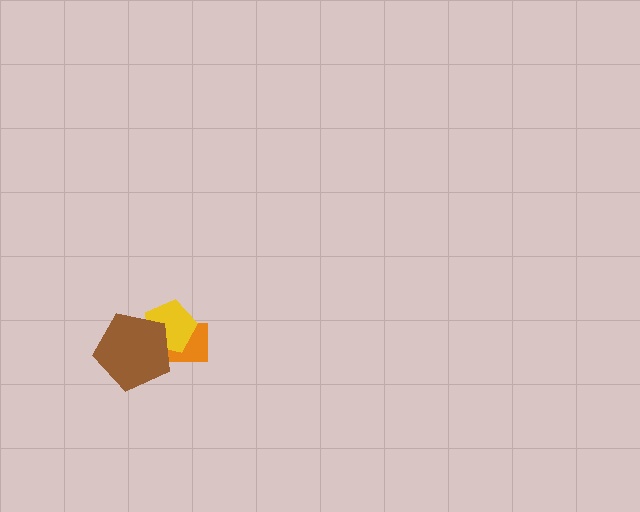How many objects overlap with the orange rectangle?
2 objects overlap with the orange rectangle.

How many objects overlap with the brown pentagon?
2 objects overlap with the brown pentagon.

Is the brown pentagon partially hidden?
No, no other shape covers it.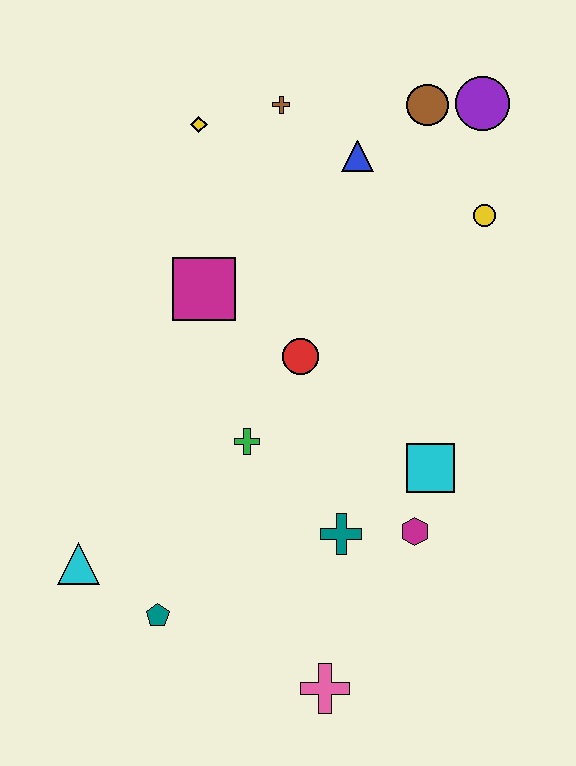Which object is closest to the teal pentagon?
The cyan triangle is closest to the teal pentagon.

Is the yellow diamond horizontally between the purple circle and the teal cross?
No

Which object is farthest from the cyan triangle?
The purple circle is farthest from the cyan triangle.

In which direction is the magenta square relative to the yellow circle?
The magenta square is to the left of the yellow circle.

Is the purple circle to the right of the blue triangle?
Yes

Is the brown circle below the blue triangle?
No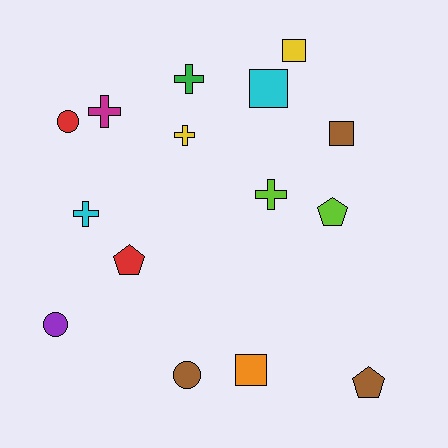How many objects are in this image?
There are 15 objects.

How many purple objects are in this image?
There is 1 purple object.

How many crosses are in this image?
There are 5 crosses.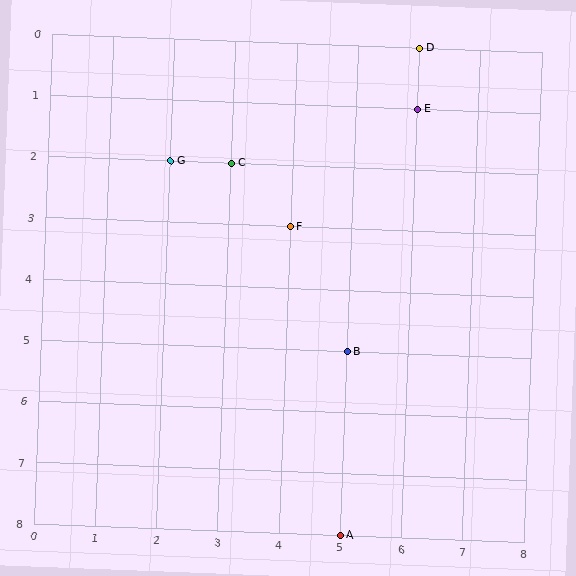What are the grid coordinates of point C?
Point C is at grid coordinates (3, 2).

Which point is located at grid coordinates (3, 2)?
Point C is at (3, 2).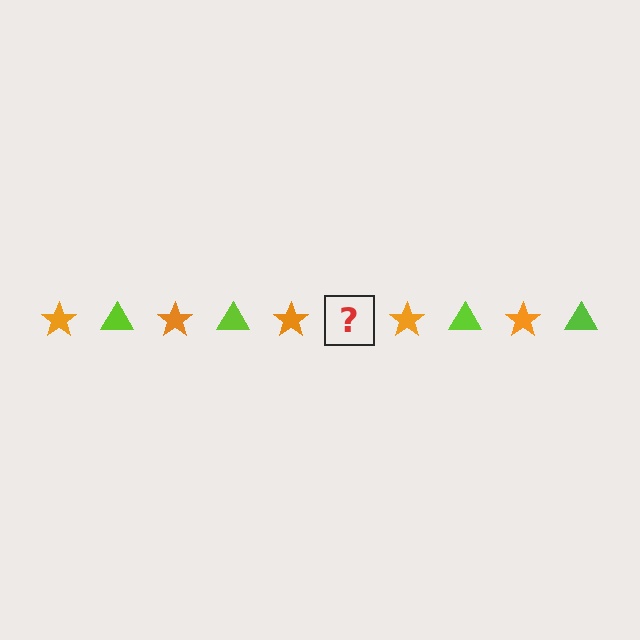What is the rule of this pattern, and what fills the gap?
The rule is that the pattern alternates between orange star and lime triangle. The gap should be filled with a lime triangle.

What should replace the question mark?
The question mark should be replaced with a lime triangle.